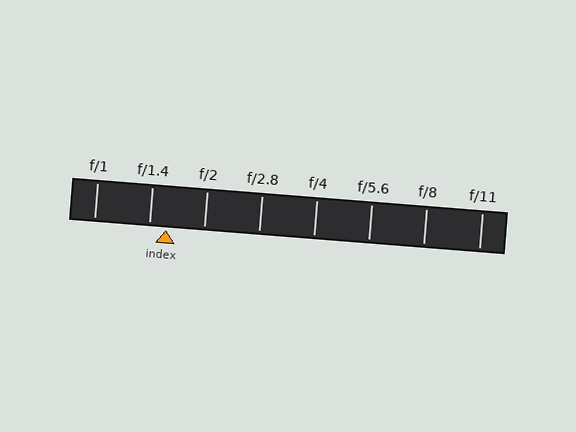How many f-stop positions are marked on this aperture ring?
There are 8 f-stop positions marked.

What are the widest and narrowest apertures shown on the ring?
The widest aperture shown is f/1 and the narrowest is f/11.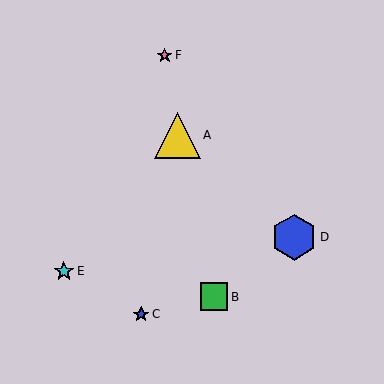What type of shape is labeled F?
Shape F is a pink star.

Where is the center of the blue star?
The center of the blue star is at (141, 314).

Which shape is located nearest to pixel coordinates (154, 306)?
The blue star (labeled C) at (141, 314) is nearest to that location.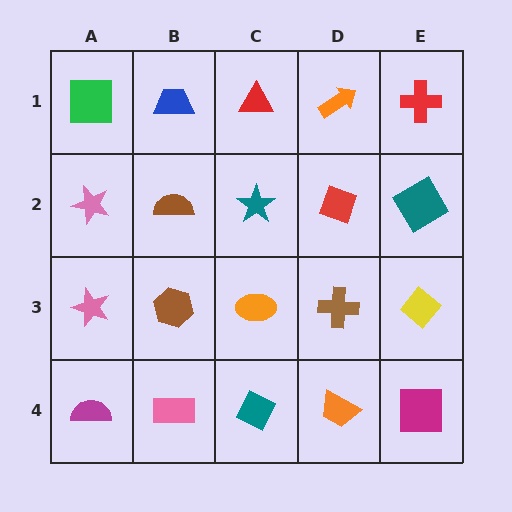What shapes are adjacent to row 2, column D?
An orange arrow (row 1, column D), a brown cross (row 3, column D), a teal star (row 2, column C), a teal diamond (row 2, column E).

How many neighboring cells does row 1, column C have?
3.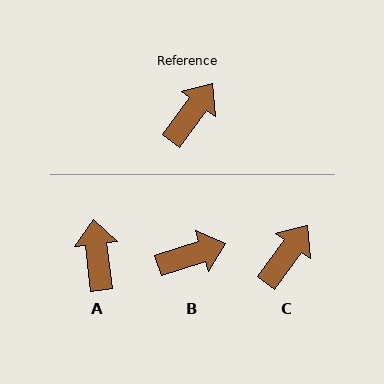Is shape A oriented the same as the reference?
No, it is off by about 43 degrees.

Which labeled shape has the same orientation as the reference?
C.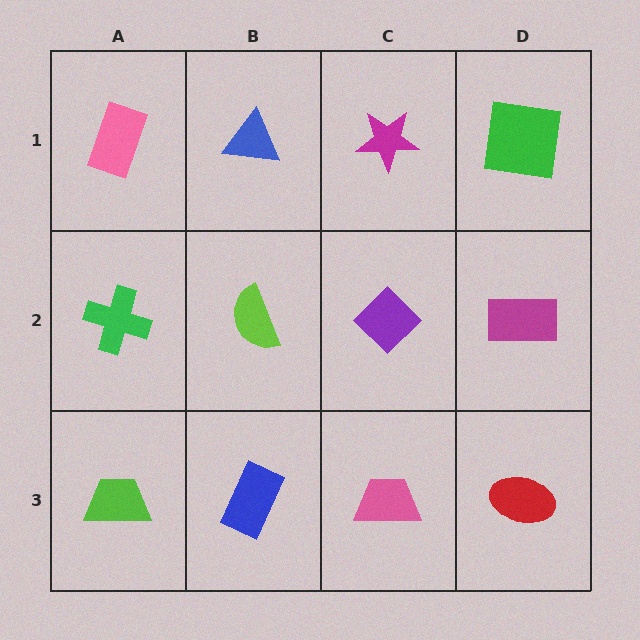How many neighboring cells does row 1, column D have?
2.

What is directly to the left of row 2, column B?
A green cross.